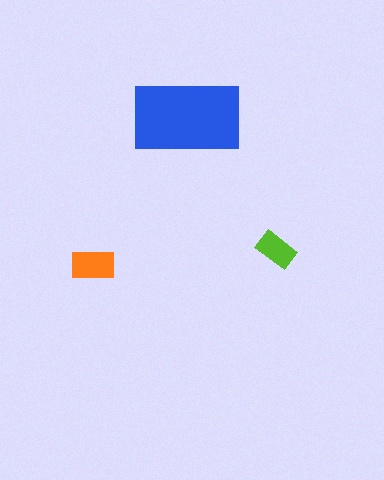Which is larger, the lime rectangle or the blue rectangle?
The blue one.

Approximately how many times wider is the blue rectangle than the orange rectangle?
About 2.5 times wider.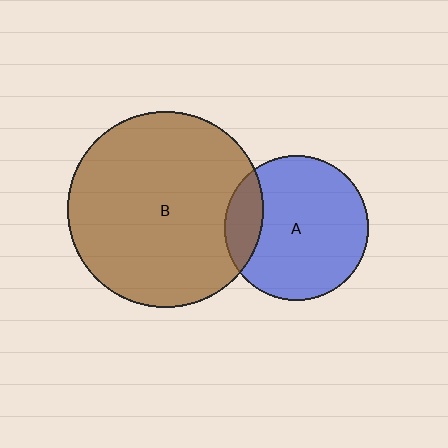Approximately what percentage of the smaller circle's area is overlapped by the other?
Approximately 15%.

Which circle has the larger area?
Circle B (brown).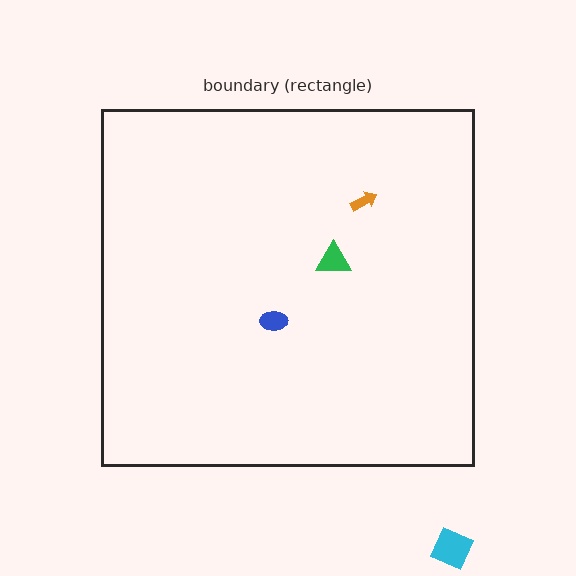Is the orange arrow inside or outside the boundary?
Inside.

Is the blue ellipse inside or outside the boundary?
Inside.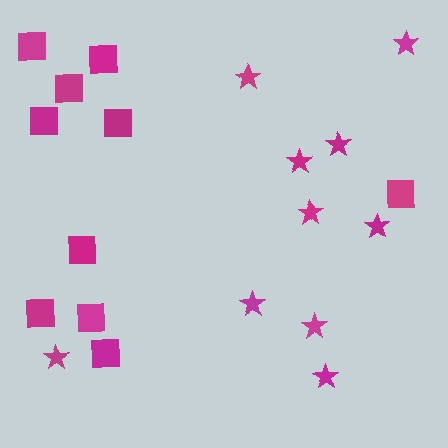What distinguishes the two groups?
There are 2 groups: one group of stars (10) and one group of squares (10).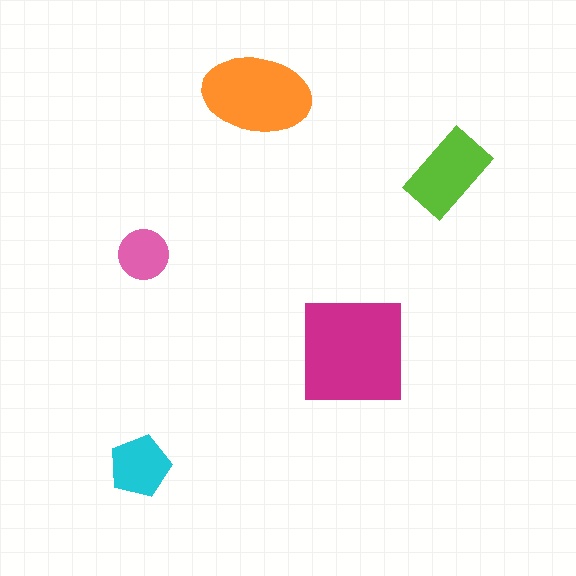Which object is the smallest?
The pink circle.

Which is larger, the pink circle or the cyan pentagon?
The cyan pentagon.